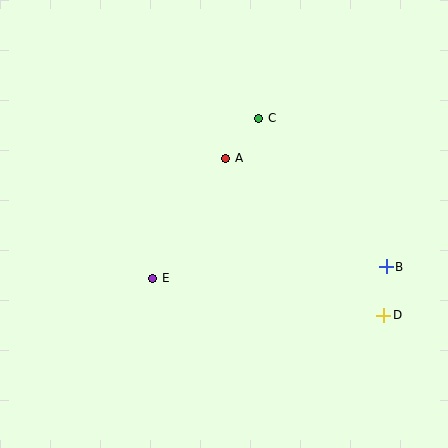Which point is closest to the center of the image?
Point A at (226, 158) is closest to the center.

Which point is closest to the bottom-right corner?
Point D is closest to the bottom-right corner.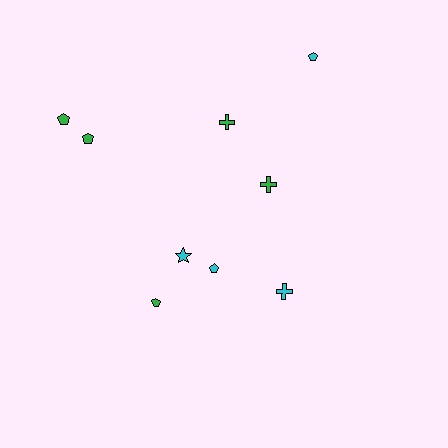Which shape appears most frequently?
Pentagon, with 5 objects.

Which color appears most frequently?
Green, with 5 objects.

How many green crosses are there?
There are 2 green crosses.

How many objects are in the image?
There are 9 objects.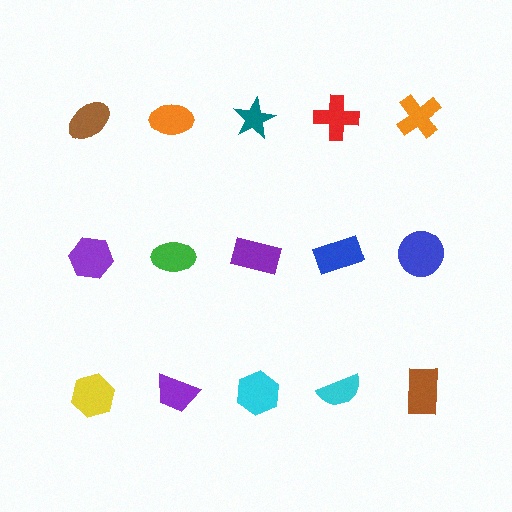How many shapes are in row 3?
5 shapes.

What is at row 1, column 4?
A red cross.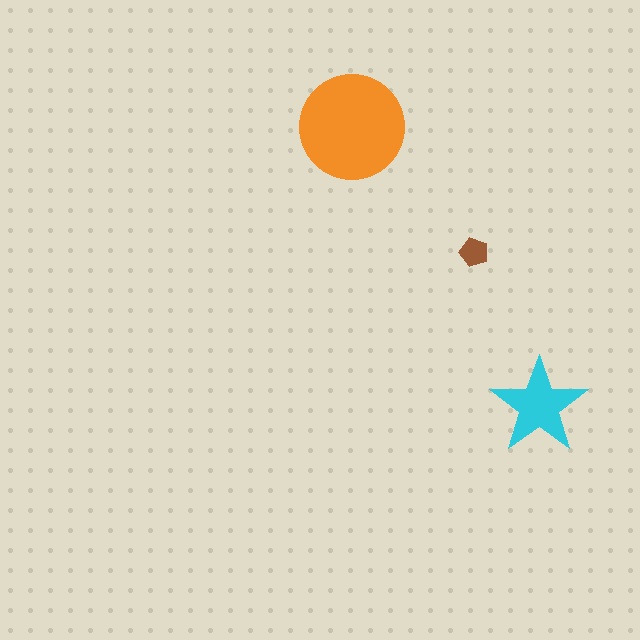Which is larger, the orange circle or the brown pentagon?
The orange circle.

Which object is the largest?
The orange circle.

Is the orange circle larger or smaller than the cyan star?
Larger.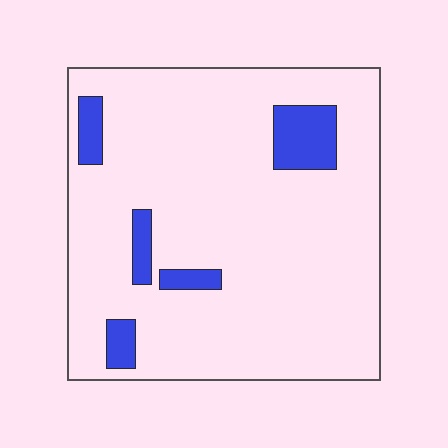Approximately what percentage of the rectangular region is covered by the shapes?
Approximately 10%.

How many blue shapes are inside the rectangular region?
5.